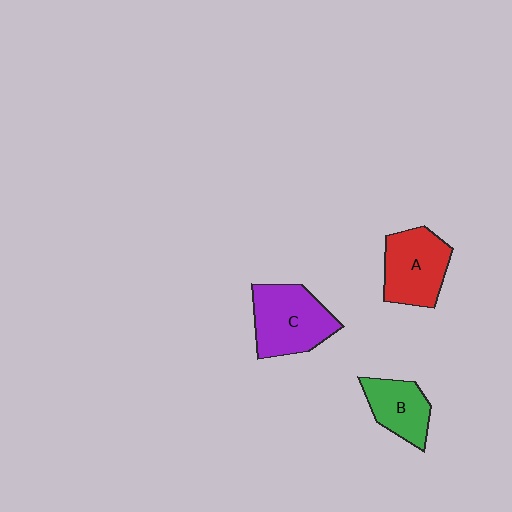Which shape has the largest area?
Shape C (purple).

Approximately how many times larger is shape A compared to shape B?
Approximately 1.3 times.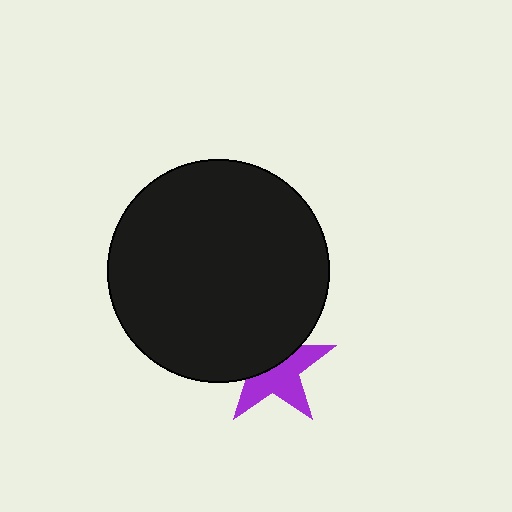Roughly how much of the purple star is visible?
About half of it is visible (roughly 53%).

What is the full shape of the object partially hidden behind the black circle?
The partially hidden object is a purple star.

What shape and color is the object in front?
The object in front is a black circle.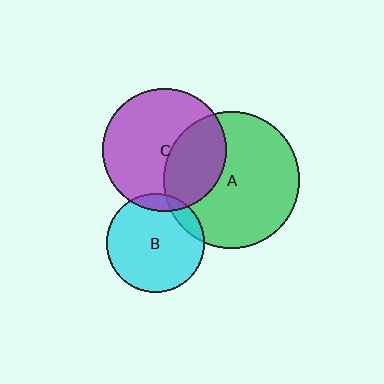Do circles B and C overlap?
Yes.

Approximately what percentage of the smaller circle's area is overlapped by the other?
Approximately 10%.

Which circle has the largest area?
Circle A (green).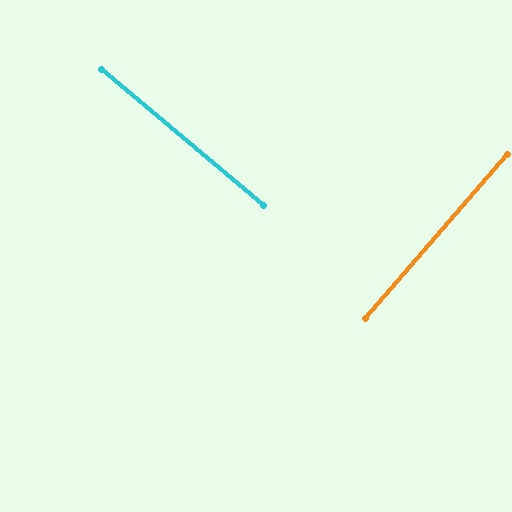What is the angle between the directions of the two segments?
Approximately 89 degrees.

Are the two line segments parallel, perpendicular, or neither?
Perpendicular — they meet at approximately 89°.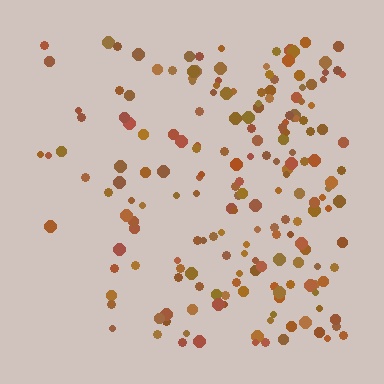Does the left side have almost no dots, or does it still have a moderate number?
Still a moderate number, just noticeably fewer than the right.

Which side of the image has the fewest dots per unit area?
The left.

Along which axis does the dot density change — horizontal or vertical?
Horizontal.